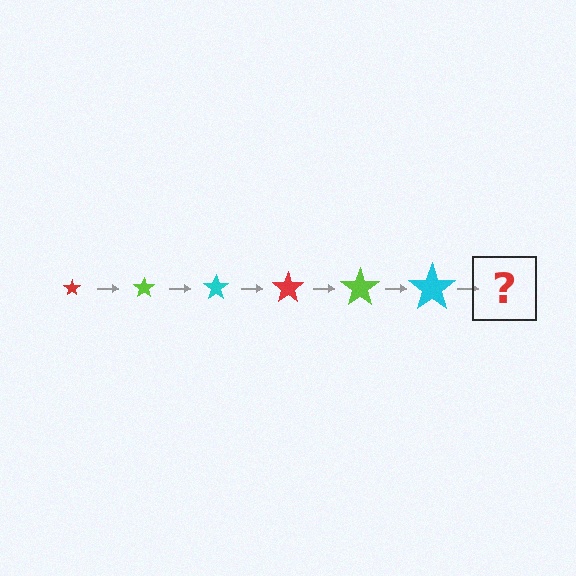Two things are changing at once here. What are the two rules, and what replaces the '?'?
The two rules are that the star grows larger each step and the color cycles through red, lime, and cyan. The '?' should be a red star, larger than the previous one.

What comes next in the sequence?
The next element should be a red star, larger than the previous one.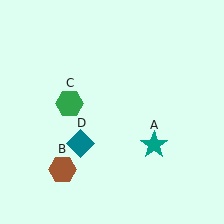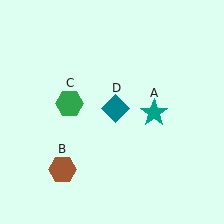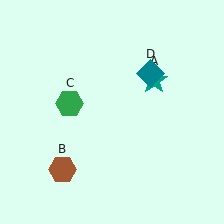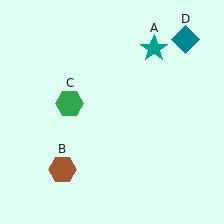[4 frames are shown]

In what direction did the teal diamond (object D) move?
The teal diamond (object D) moved up and to the right.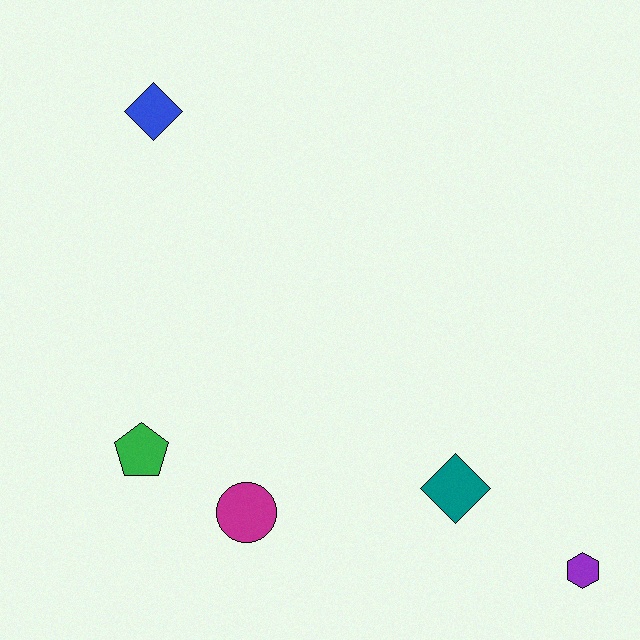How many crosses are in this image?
There are no crosses.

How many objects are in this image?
There are 5 objects.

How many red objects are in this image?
There are no red objects.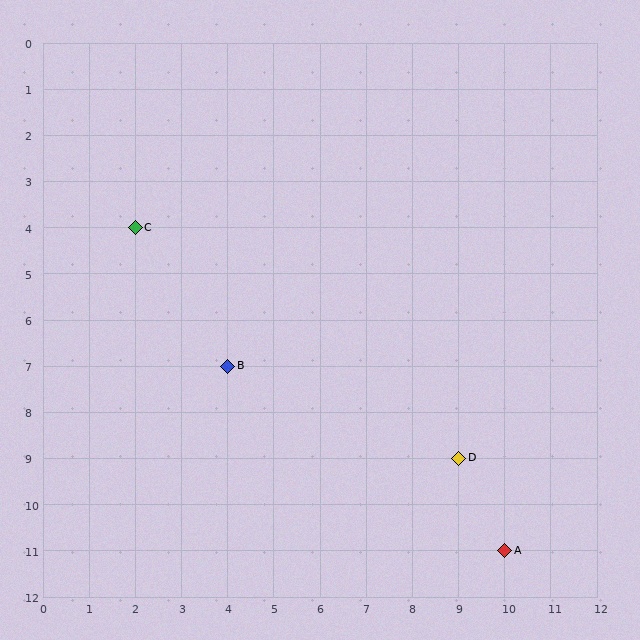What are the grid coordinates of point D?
Point D is at grid coordinates (9, 9).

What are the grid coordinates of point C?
Point C is at grid coordinates (2, 4).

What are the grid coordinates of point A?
Point A is at grid coordinates (10, 11).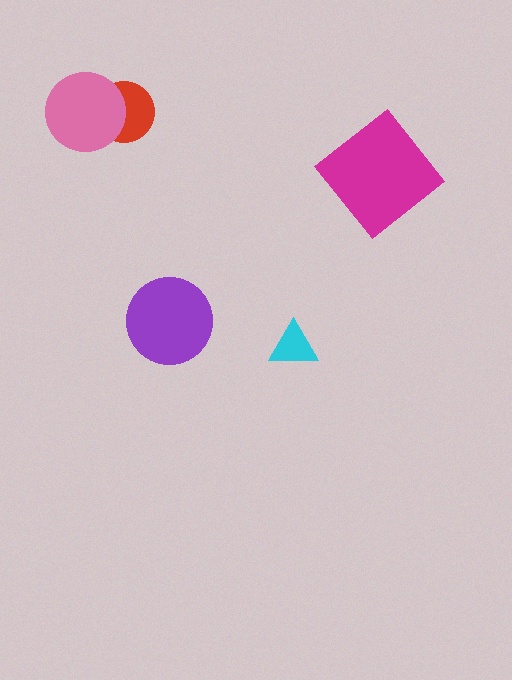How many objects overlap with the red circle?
1 object overlaps with the red circle.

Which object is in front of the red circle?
The pink circle is in front of the red circle.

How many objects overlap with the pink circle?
1 object overlaps with the pink circle.